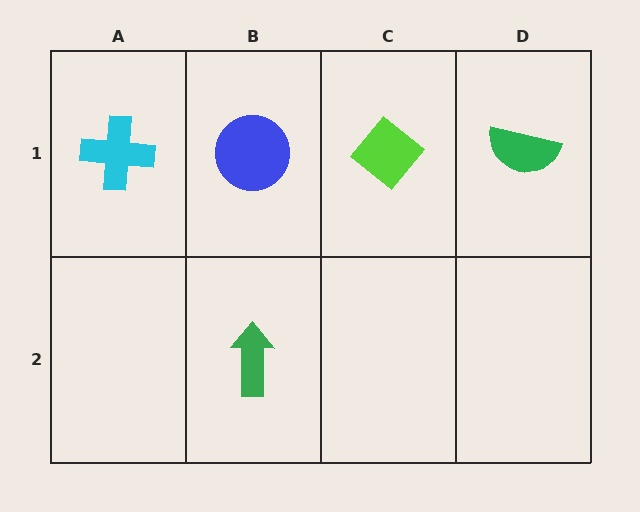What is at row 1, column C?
A lime diamond.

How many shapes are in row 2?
1 shape.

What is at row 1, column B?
A blue circle.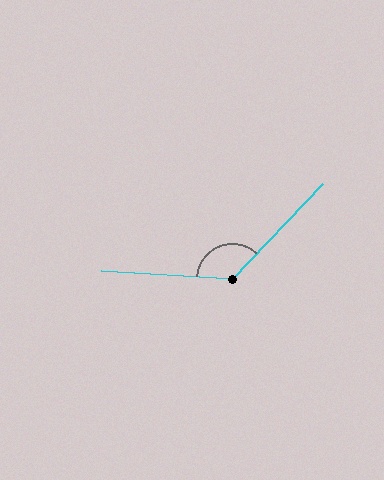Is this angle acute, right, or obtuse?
It is obtuse.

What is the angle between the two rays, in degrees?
Approximately 130 degrees.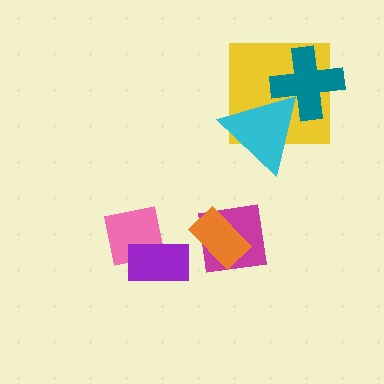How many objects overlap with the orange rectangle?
1 object overlaps with the orange rectangle.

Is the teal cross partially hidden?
No, no other shape covers it.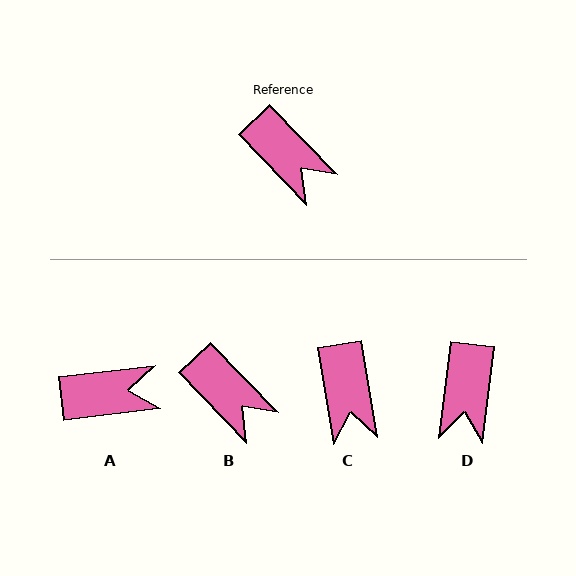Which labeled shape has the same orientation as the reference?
B.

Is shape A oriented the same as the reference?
No, it is off by about 53 degrees.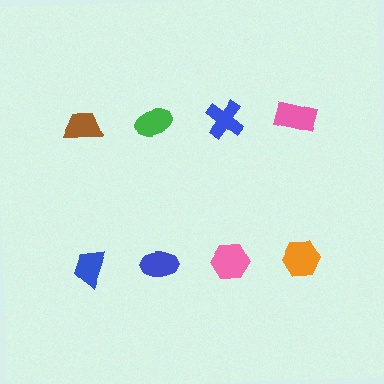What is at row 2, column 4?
An orange hexagon.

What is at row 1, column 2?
A green ellipse.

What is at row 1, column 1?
A brown trapezoid.